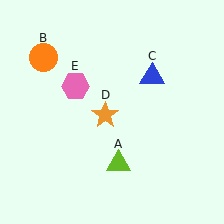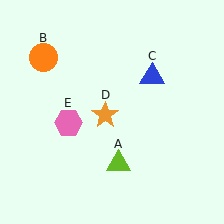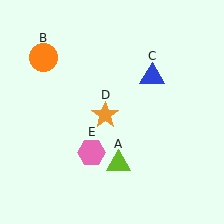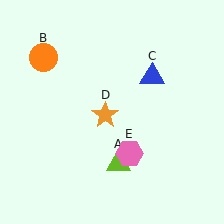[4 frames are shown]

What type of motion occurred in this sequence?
The pink hexagon (object E) rotated counterclockwise around the center of the scene.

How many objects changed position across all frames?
1 object changed position: pink hexagon (object E).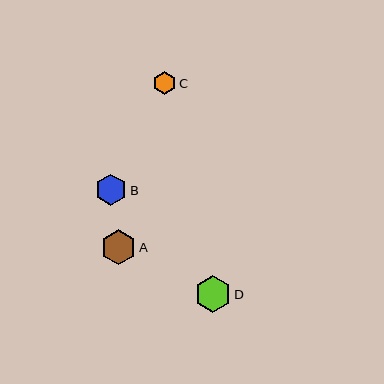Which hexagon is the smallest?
Hexagon C is the smallest with a size of approximately 23 pixels.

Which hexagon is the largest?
Hexagon D is the largest with a size of approximately 37 pixels.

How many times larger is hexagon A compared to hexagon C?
Hexagon A is approximately 1.5 times the size of hexagon C.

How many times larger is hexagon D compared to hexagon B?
Hexagon D is approximately 1.2 times the size of hexagon B.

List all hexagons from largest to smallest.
From largest to smallest: D, A, B, C.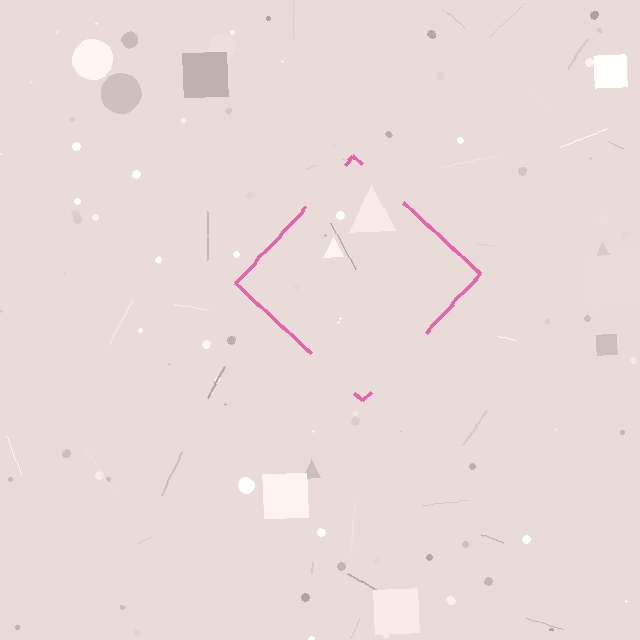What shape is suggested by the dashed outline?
The dashed outline suggests a diamond.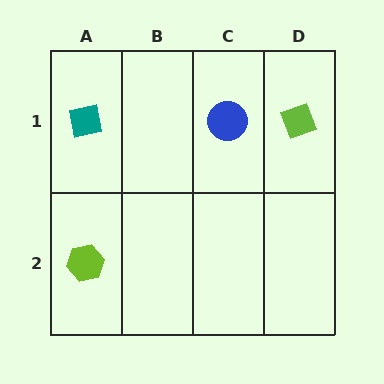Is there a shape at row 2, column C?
No, that cell is empty.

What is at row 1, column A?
A teal square.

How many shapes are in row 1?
3 shapes.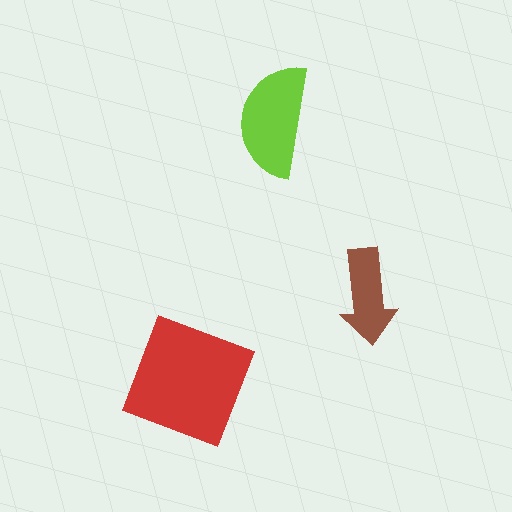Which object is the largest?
The red square.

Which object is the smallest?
The brown arrow.